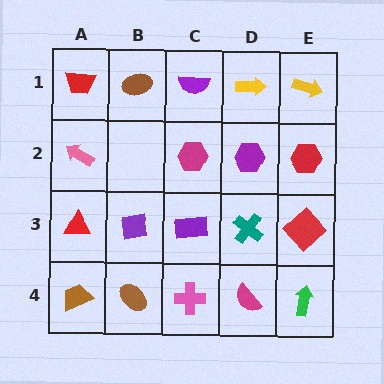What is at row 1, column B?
A brown ellipse.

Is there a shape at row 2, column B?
No, that cell is empty.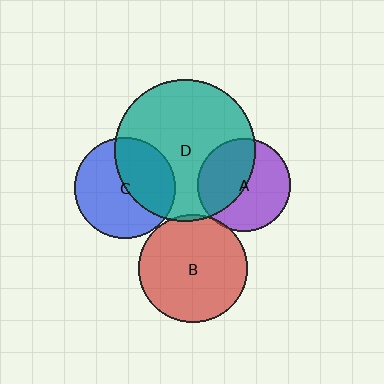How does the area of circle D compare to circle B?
Approximately 1.7 times.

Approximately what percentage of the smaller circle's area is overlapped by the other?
Approximately 5%.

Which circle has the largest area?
Circle D (teal).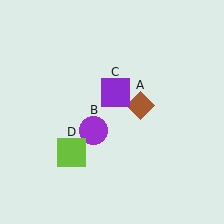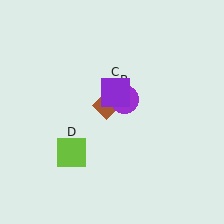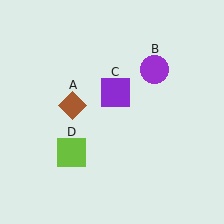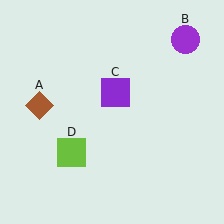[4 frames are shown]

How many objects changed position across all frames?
2 objects changed position: brown diamond (object A), purple circle (object B).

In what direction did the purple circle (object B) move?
The purple circle (object B) moved up and to the right.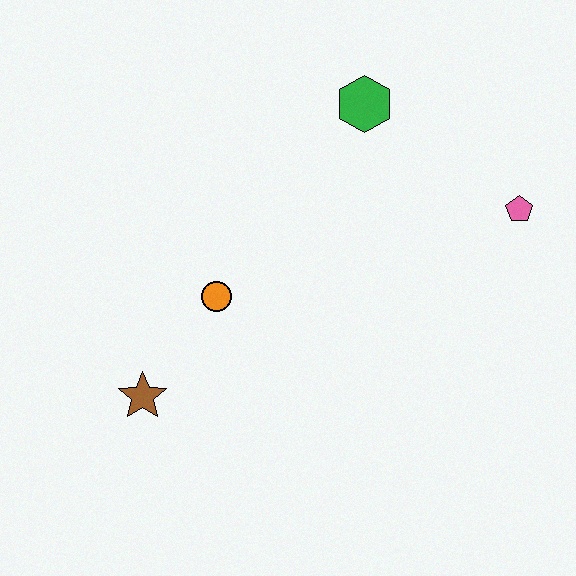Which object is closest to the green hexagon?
The pink pentagon is closest to the green hexagon.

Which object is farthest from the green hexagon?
The brown star is farthest from the green hexagon.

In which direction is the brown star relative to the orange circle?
The brown star is below the orange circle.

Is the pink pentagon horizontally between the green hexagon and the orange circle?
No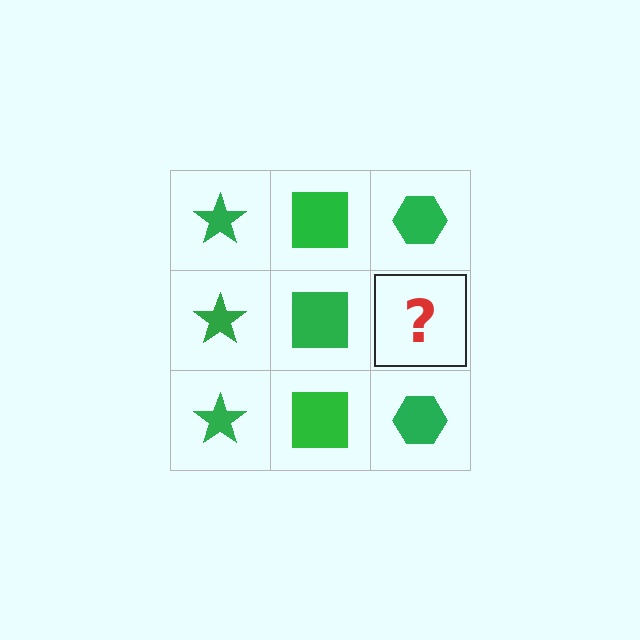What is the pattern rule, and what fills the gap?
The rule is that each column has a consistent shape. The gap should be filled with a green hexagon.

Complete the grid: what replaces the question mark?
The question mark should be replaced with a green hexagon.